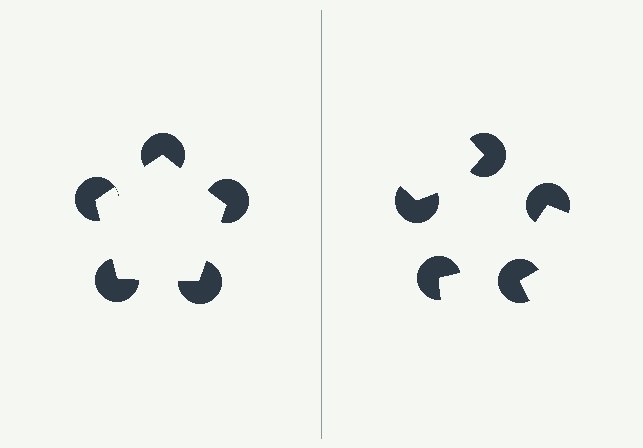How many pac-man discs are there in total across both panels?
10 — 5 on each side.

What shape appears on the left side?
An illusory pentagon.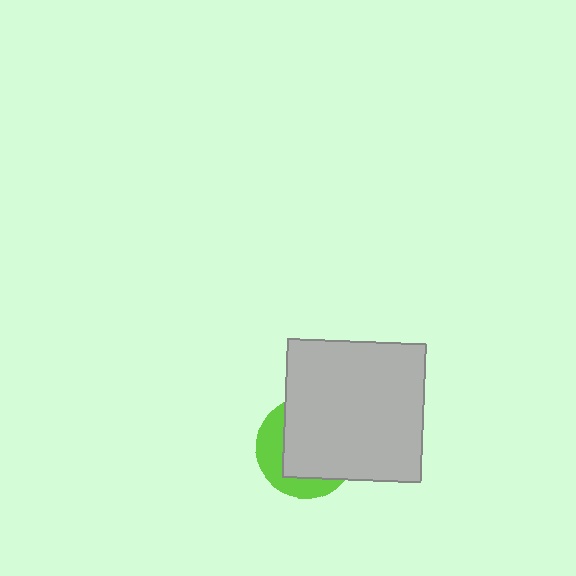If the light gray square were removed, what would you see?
You would see the complete lime circle.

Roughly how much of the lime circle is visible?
A small part of it is visible (roughly 34%).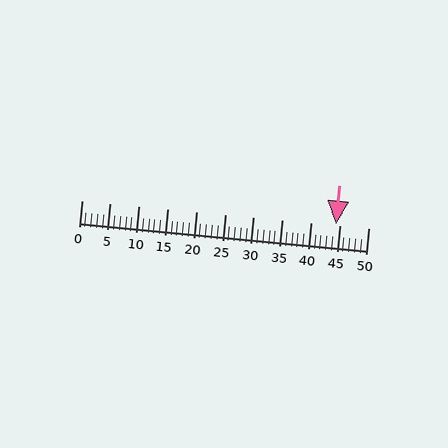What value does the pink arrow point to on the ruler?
The pink arrow points to approximately 44.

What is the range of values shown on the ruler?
The ruler shows values from 0 to 50.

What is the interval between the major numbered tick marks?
The major tick marks are spaced 5 units apart.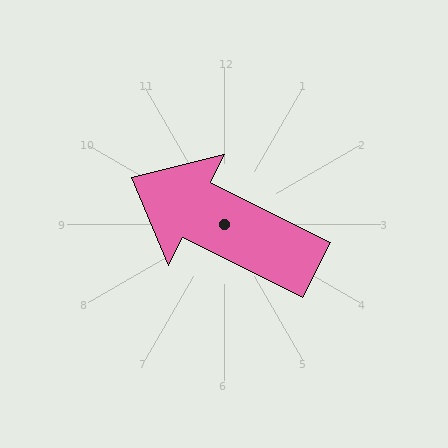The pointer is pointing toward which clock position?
Roughly 10 o'clock.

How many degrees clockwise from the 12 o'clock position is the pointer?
Approximately 297 degrees.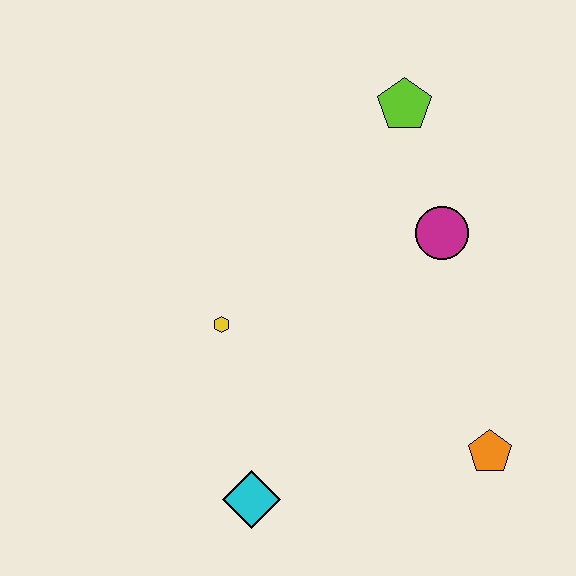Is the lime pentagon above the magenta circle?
Yes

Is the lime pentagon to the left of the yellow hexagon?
No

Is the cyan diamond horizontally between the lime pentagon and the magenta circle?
No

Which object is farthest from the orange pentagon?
The lime pentagon is farthest from the orange pentagon.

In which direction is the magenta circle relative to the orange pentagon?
The magenta circle is above the orange pentagon.